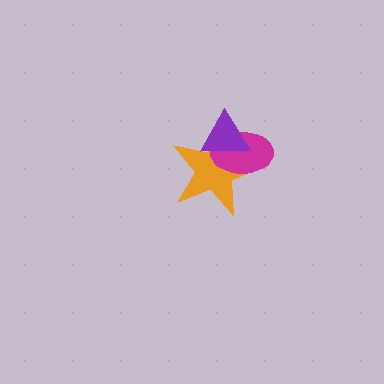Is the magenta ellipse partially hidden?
Yes, it is partially covered by another shape.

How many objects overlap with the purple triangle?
2 objects overlap with the purple triangle.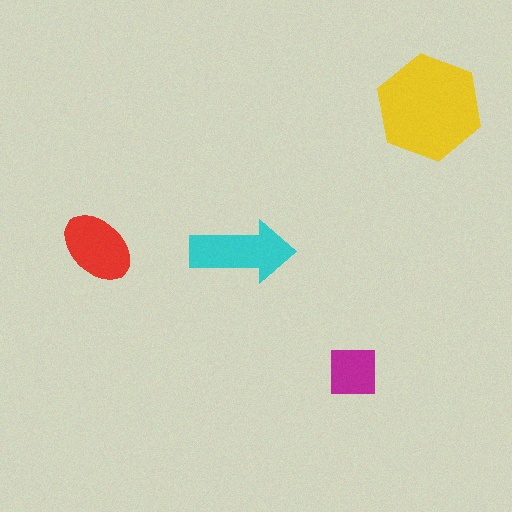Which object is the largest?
The yellow hexagon.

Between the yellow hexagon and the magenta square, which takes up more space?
The yellow hexagon.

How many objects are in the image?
There are 4 objects in the image.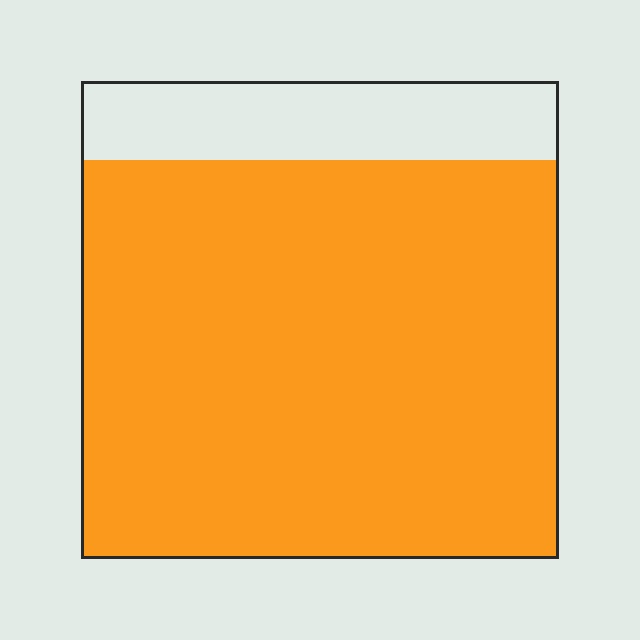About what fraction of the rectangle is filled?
About five sixths (5/6).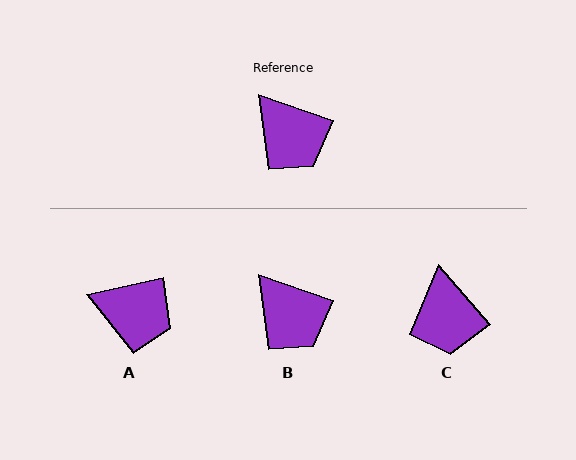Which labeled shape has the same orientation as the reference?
B.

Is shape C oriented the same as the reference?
No, it is off by about 30 degrees.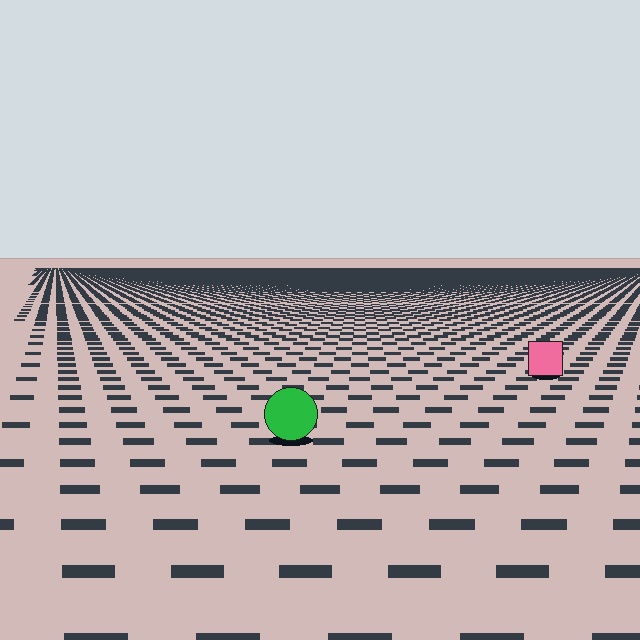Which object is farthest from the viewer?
The pink square is farthest from the viewer. It appears smaller and the ground texture around it is denser.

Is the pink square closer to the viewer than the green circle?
No. The green circle is closer — you can tell from the texture gradient: the ground texture is coarser near it.